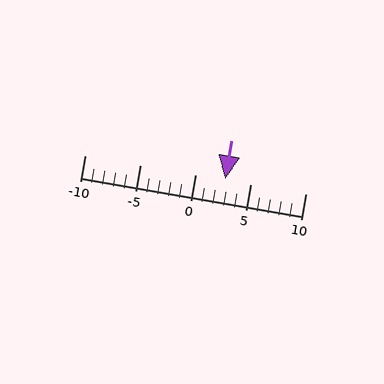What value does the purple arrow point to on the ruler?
The purple arrow points to approximately 3.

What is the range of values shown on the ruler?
The ruler shows values from -10 to 10.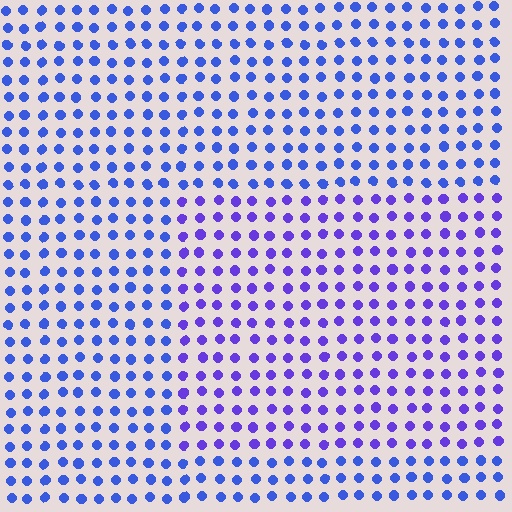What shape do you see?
I see a rectangle.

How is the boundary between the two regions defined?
The boundary is defined purely by a slight shift in hue (about 29 degrees). Spacing, size, and orientation are identical on both sides.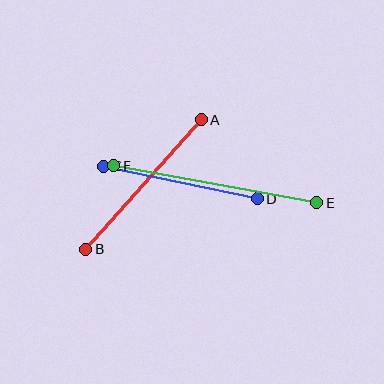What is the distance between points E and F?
The distance is approximately 207 pixels.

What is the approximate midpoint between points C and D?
The midpoint is at approximately (180, 182) pixels.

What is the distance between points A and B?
The distance is approximately 174 pixels.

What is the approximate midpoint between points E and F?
The midpoint is at approximately (215, 184) pixels.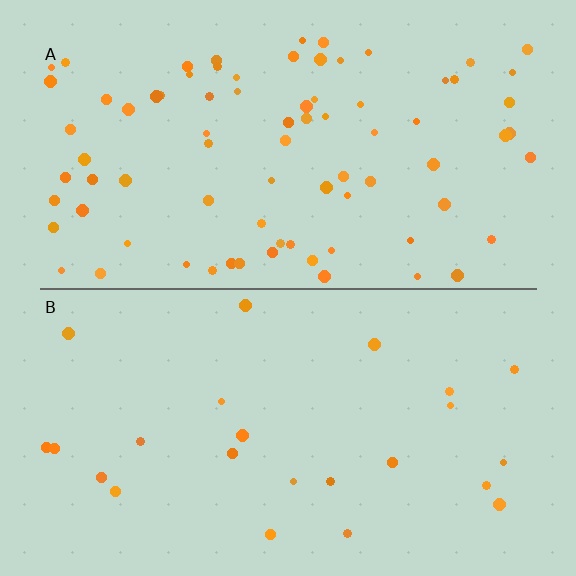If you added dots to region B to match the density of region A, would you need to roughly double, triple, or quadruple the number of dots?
Approximately triple.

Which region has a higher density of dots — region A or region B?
A (the top).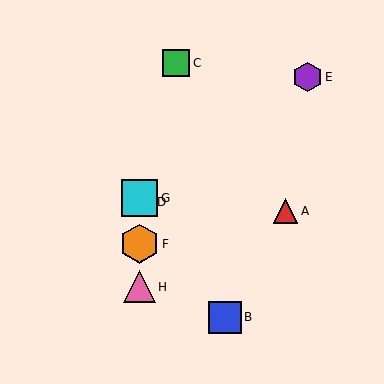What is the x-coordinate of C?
Object C is at x≈176.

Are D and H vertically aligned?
Yes, both are at x≈139.